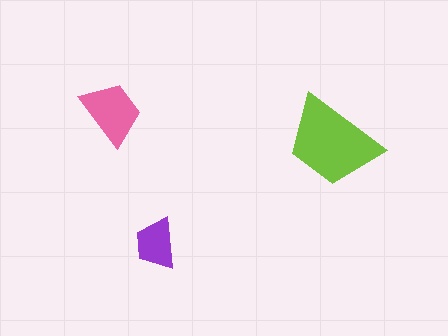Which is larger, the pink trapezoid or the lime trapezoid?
The lime one.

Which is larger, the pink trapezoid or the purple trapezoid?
The pink one.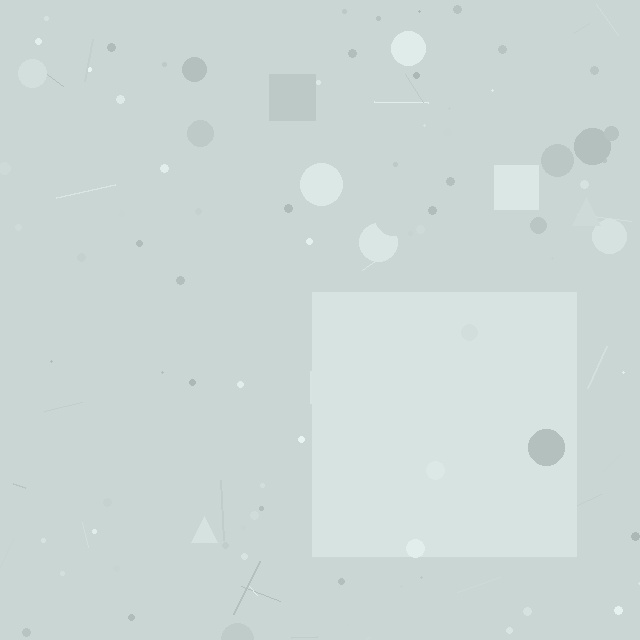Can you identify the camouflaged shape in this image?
The camouflaged shape is a square.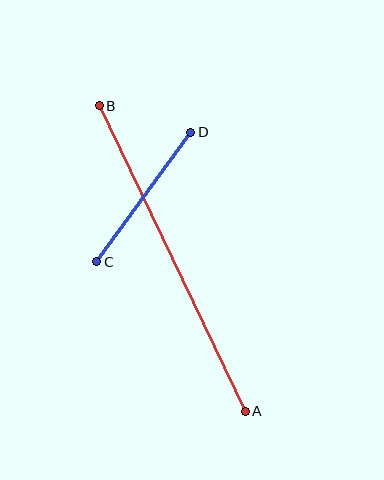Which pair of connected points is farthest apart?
Points A and B are farthest apart.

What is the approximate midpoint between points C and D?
The midpoint is at approximately (144, 197) pixels.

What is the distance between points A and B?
The distance is approximately 339 pixels.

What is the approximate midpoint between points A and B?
The midpoint is at approximately (172, 258) pixels.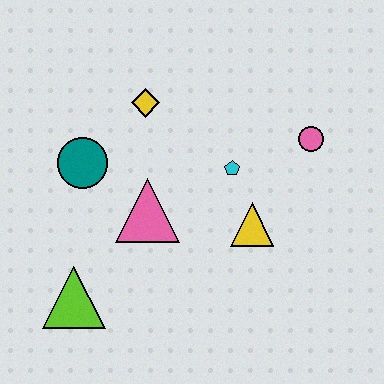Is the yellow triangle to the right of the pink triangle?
Yes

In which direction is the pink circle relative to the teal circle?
The pink circle is to the right of the teal circle.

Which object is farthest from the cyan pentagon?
The lime triangle is farthest from the cyan pentagon.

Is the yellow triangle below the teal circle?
Yes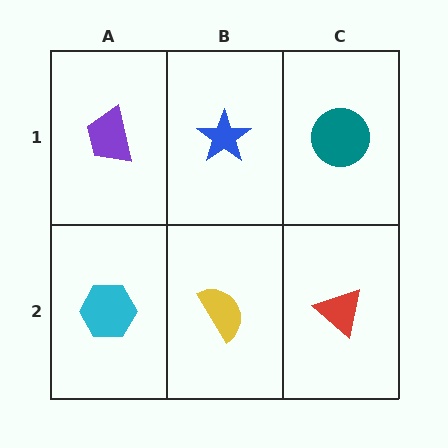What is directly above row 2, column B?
A blue star.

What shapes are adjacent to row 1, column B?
A yellow semicircle (row 2, column B), a purple trapezoid (row 1, column A), a teal circle (row 1, column C).